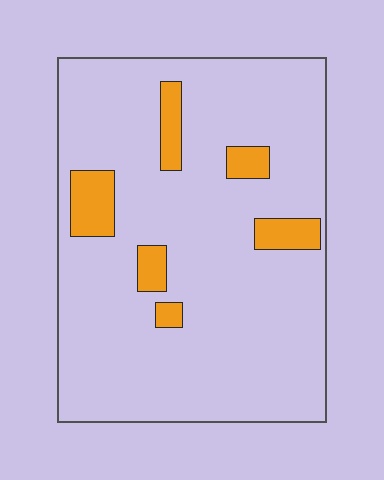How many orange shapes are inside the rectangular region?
6.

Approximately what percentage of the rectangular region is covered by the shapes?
Approximately 10%.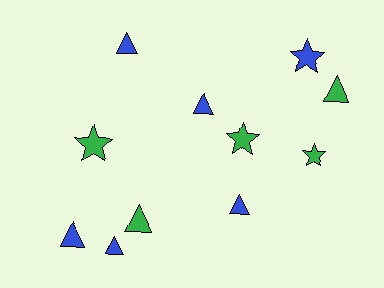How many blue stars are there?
There is 1 blue star.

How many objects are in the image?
There are 11 objects.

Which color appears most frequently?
Blue, with 6 objects.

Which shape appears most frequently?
Triangle, with 7 objects.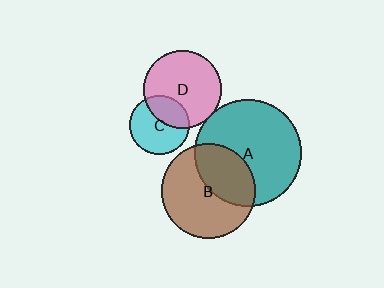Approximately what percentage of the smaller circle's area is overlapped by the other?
Approximately 5%.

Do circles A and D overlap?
Yes.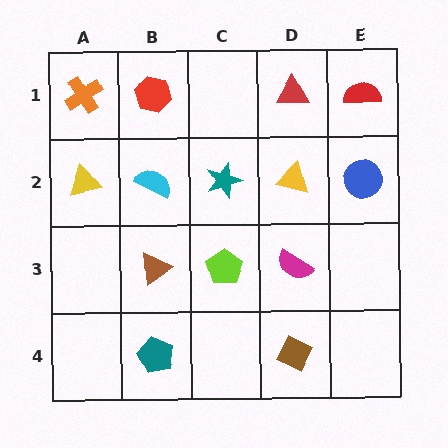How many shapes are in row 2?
5 shapes.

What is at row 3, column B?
A brown triangle.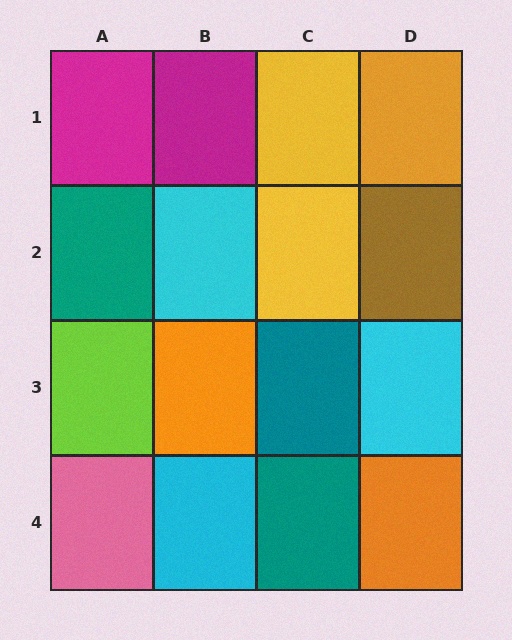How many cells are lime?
1 cell is lime.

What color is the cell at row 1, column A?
Magenta.